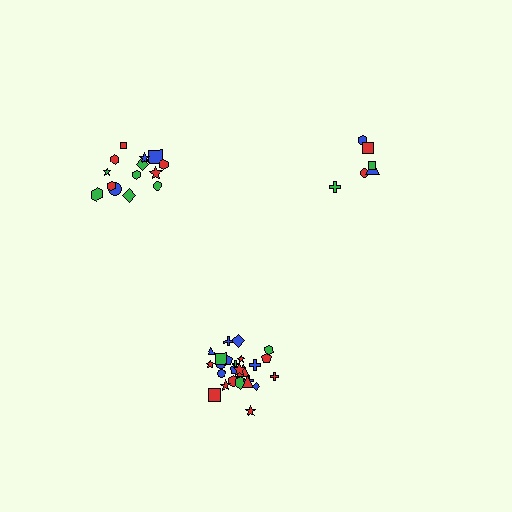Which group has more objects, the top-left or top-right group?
The top-left group.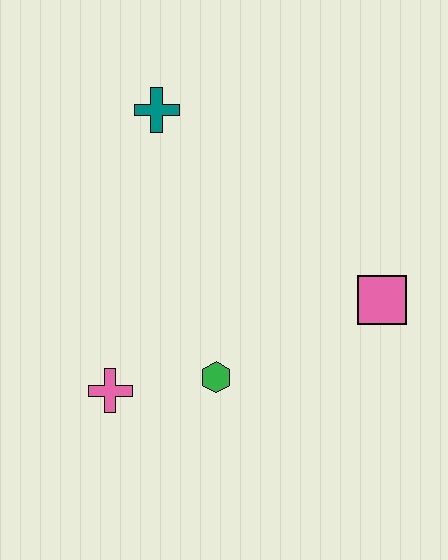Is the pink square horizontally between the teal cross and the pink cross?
No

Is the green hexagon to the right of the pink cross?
Yes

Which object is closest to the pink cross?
The green hexagon is closest to the pink cross.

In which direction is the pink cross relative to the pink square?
The pink cross is to the left of the pink square.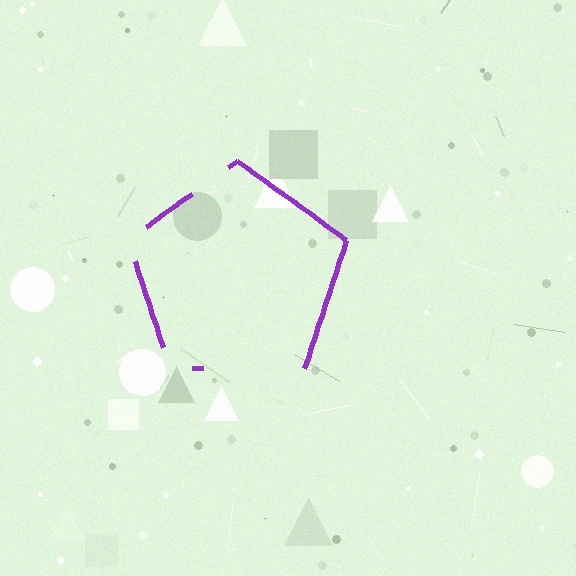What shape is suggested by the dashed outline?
The dashed outline suggests a pentagon.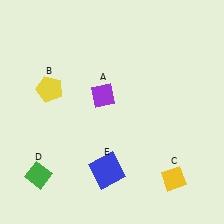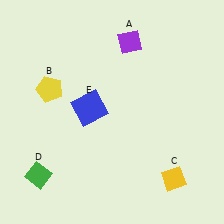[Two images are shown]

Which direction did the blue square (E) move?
The blue square (E) moved up.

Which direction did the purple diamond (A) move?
The purple diamond (A) moved up.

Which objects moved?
The objects that moved are: the purple diamond (A), the blue square (E).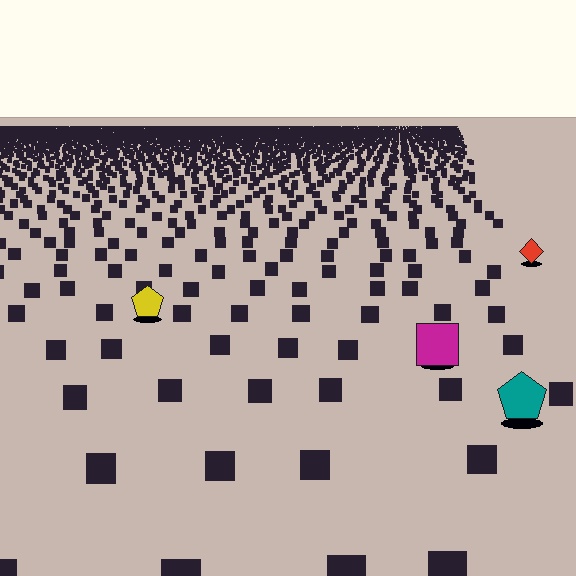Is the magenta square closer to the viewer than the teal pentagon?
No. The teal pentagon is closer — you can tell from the texture gradient: the ground texture is coarser near it.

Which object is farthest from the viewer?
The red diamond is farthest from the viewer. It appears smaller and the ground texture around it is denser.